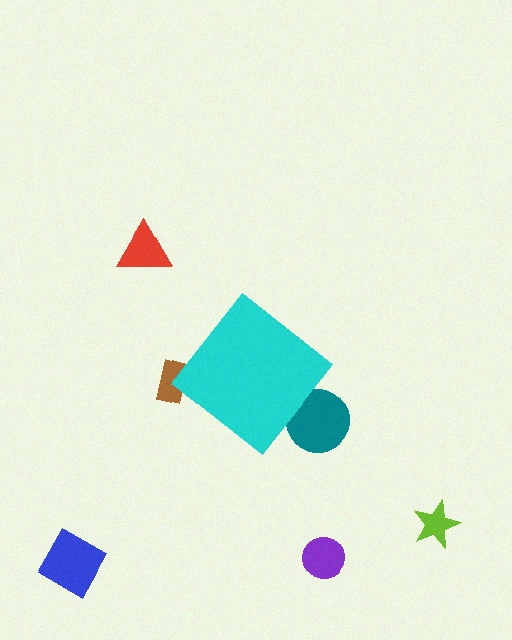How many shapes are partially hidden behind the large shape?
2 shapes are partially hidden.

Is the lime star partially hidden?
No, the lime star is fully visible.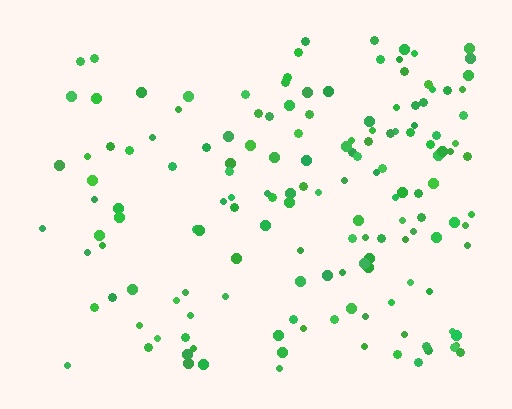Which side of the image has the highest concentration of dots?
The right.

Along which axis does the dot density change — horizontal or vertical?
Horizontal.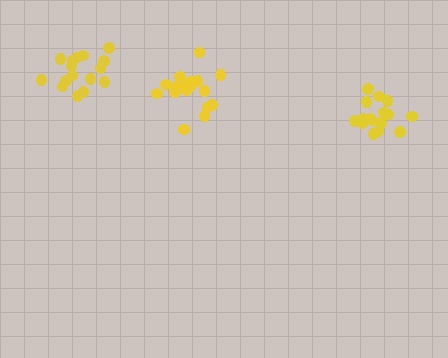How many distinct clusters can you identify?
There are 3 distinct clusters.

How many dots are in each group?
Group 1: 17 dots, Group 2: 16 dots, Group 3: 17 dots (50 total).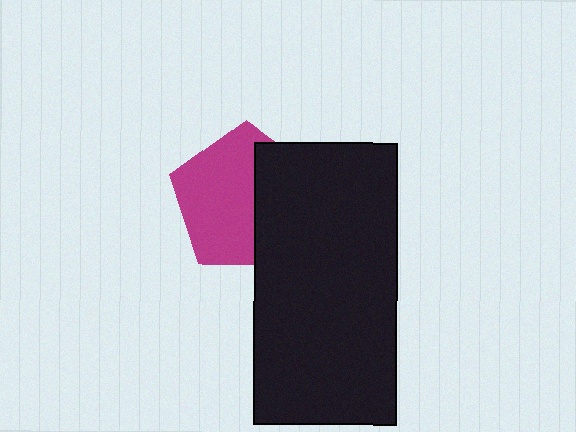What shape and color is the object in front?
The object in front is a black rectangle.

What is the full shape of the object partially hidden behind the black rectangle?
The partially hidden object is a magenta pentagon.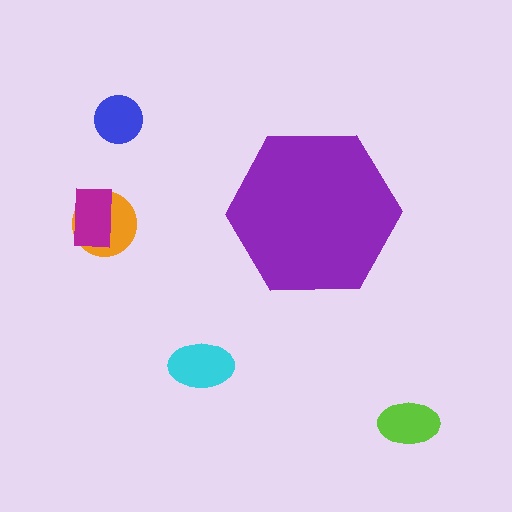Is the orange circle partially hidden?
No, the orange circle is fully visible.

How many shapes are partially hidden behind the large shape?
0 shapes are partially hidden.